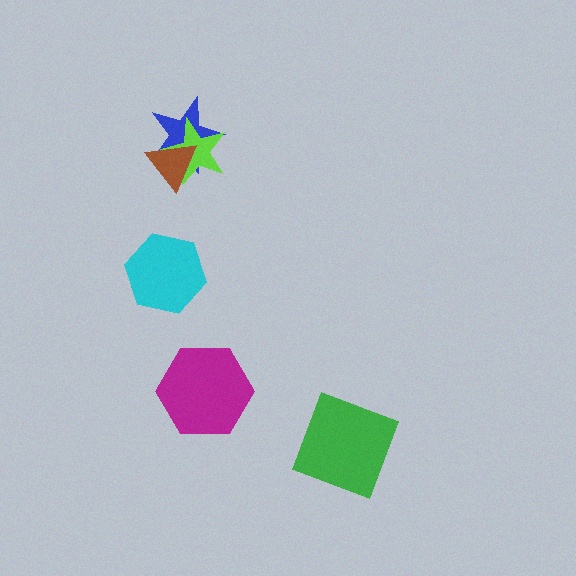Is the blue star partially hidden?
Yes, it is partially covered by another shape.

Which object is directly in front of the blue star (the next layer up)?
The lime star is directly in front of the blue star.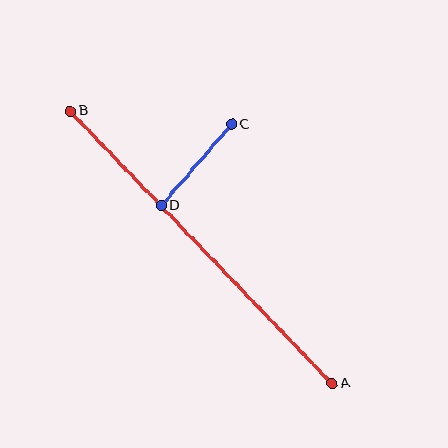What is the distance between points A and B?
The distance is approximately 378 pixels.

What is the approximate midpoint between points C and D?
The midpoint is at approximately (197, 165) pixels.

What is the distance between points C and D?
The distance is approximately 107 pixels.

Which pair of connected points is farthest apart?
Points A and B are farthest apart.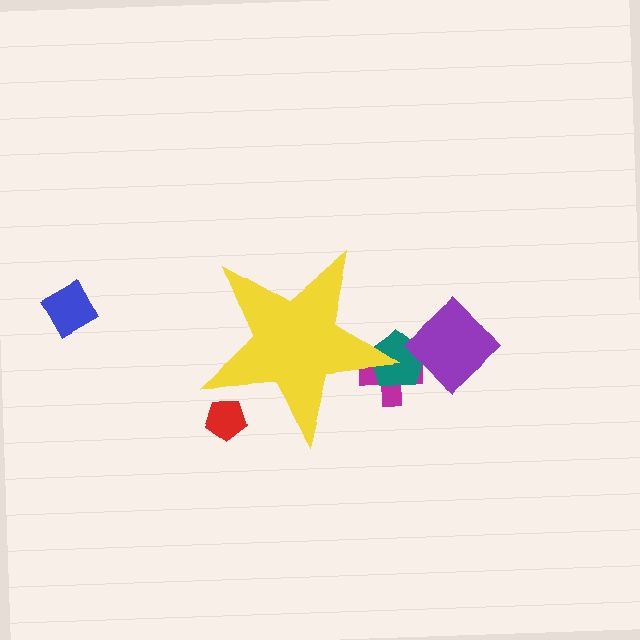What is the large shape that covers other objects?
A yellow star.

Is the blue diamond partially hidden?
No, the blue diamond is fully visible.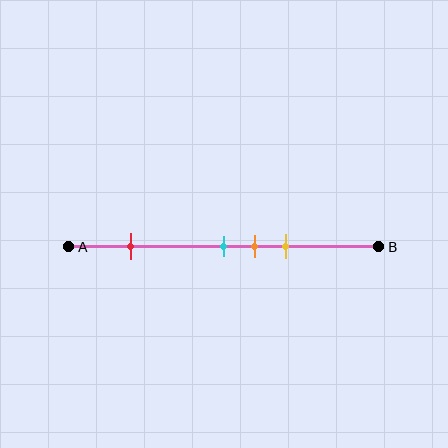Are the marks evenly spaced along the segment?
No, the marks are not evenly spaced.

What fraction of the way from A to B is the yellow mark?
The yellow mark is approximately 70% (0.7) of the way from A to B.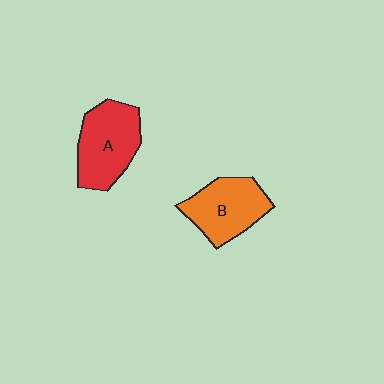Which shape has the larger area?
Shape A (red).